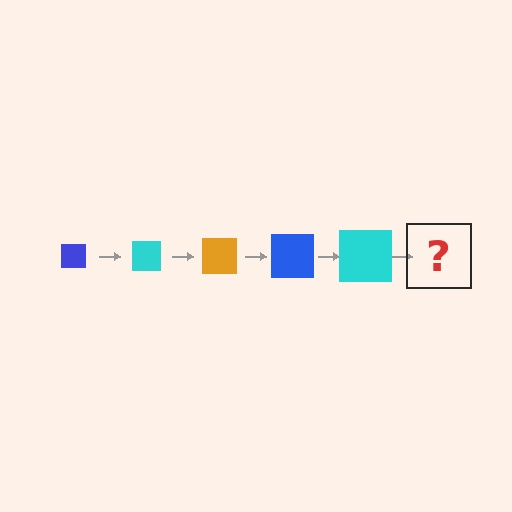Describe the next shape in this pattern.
It should be an orange square, larger than the previous one.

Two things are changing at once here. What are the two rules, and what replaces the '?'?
The two rules are that the square grows larger each step and the color cycles through blue, cyan, and orange. The '?' should be an orange square, larger than the previous one.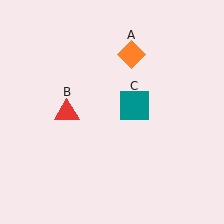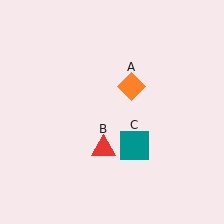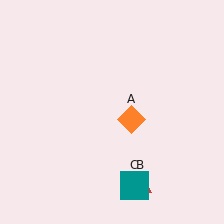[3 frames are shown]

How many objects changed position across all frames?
3 objects changed position: orange diamond (object A), red triangle (object B), teal square (object C).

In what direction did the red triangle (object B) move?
The red triangle (object B) moved down and to the right.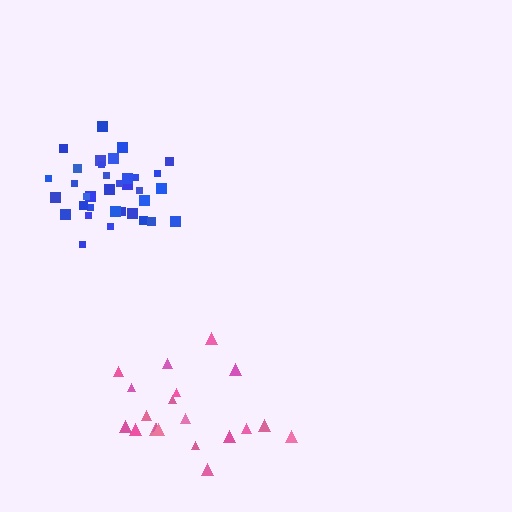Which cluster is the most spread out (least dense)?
Pink.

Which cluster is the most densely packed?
Blue.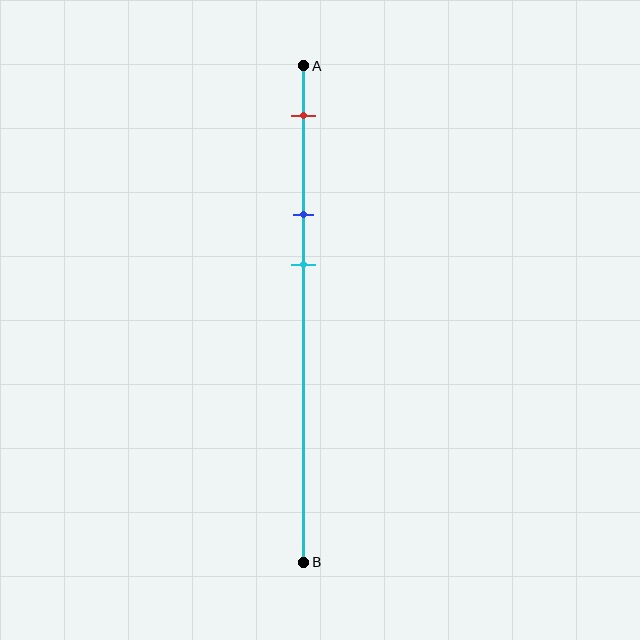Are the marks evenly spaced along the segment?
Yes, the marks are approximately evenly spaced.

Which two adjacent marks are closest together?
The blue and cyan marks are the closest adjacent pair.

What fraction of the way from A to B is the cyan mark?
The cyan mark is approximately 40% (0.4) of the way from A to B.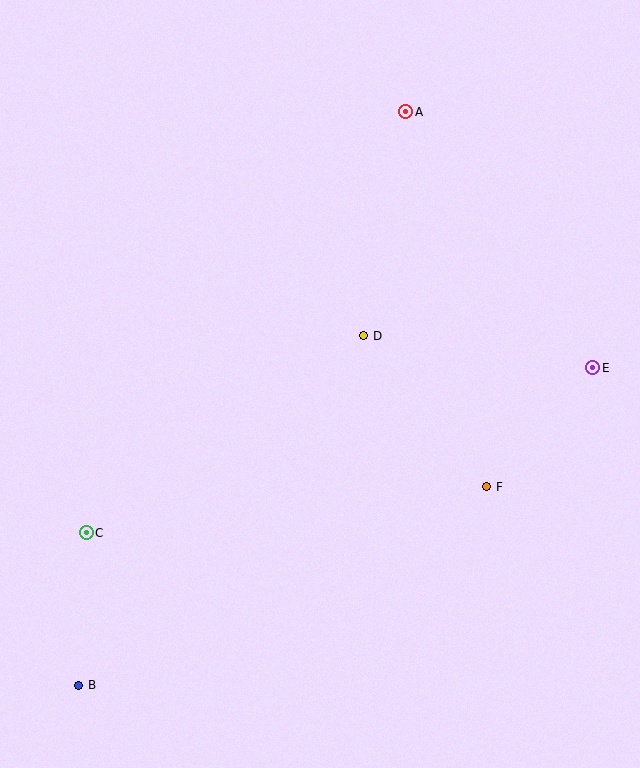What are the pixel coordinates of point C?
Point C is at (86, 533).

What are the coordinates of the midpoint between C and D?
The midpoint between C and D is at (225, 434).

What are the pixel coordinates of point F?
Point F is at (487, 487).